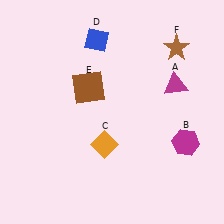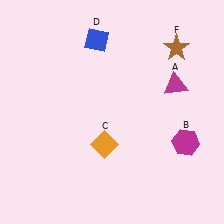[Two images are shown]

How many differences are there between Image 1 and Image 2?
There is 1 difference between the two images.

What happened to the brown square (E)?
The brown square (E) was removed in Image 2. It was in the top-left area of Image 1.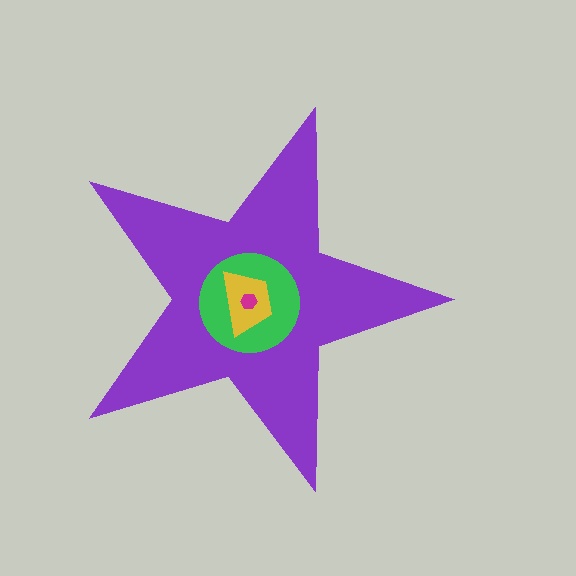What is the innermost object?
The magenta hexagon.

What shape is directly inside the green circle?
The yellow trapezoid.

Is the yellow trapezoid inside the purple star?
Yes.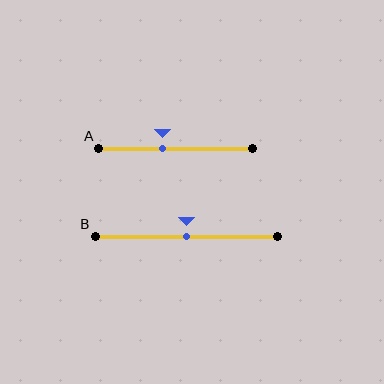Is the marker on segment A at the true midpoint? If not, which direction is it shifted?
No, the marker on segment A is shifted to the left by about 8% of the segment length.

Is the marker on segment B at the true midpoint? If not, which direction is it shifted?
Yes, the marker on segment B is at the true midpoint.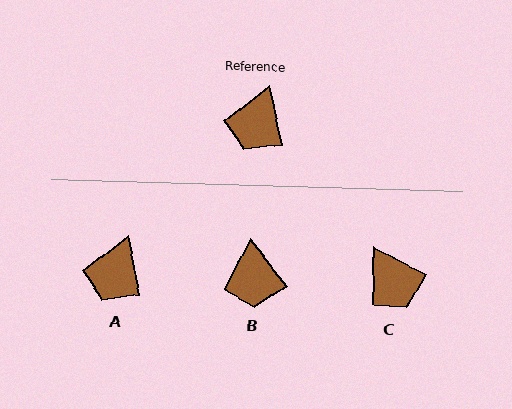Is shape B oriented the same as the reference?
No, it is off by about 26 degrees.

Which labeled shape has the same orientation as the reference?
A.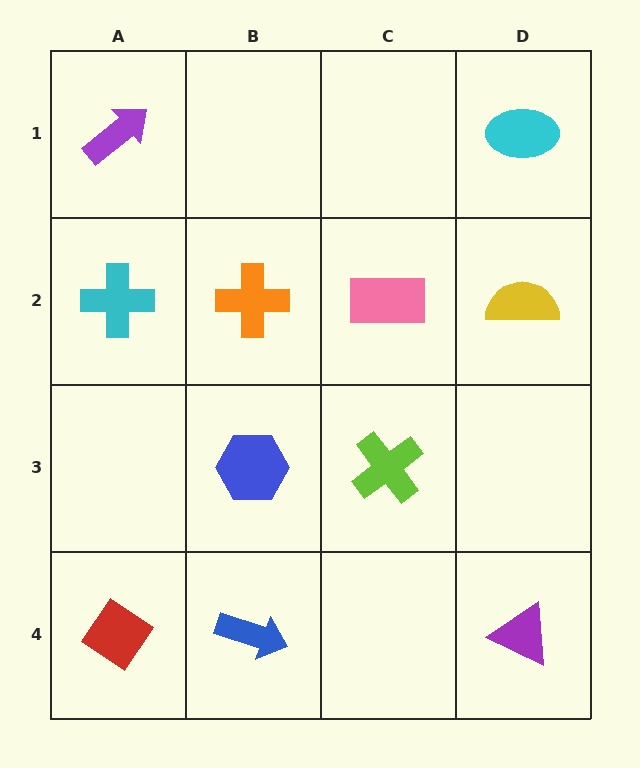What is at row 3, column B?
A blue hexagon.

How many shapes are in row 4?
3 shapes.